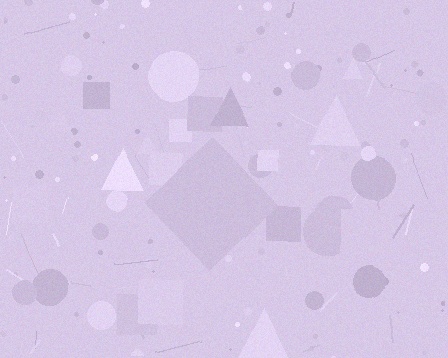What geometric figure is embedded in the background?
A diamond is embedded in the background.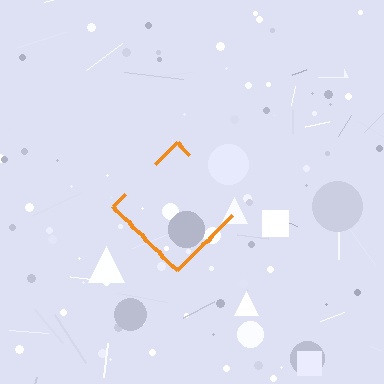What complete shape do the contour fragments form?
The contour fragments form a diamond.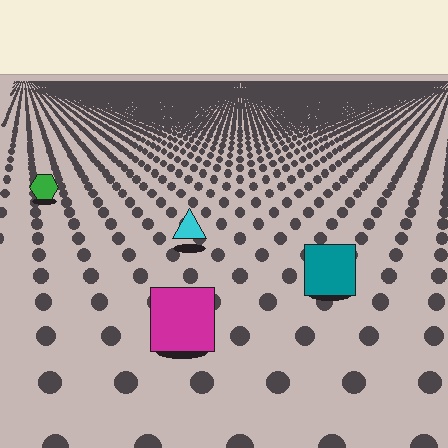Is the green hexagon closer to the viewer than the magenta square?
No. The magenta square is closer — you can tell from the texture gradient: the ground texture is coarser near it.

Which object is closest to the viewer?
The magenta square is closest. The texture marks near it are larger and more spread out.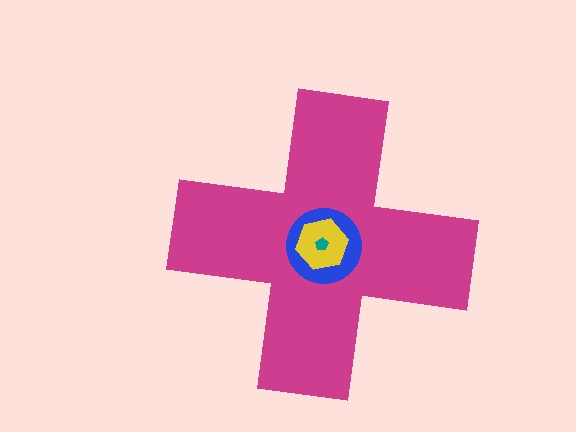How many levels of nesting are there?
4.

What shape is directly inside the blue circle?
The yellow hexagon.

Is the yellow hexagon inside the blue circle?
Yes.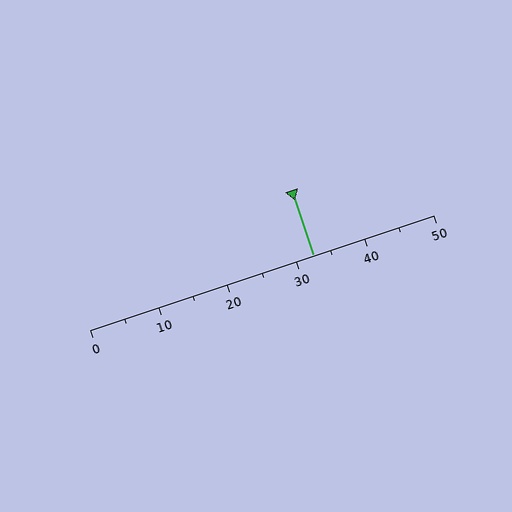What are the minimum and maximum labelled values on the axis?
The axis runs from 0 to 50.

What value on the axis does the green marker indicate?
The marker indicates approximately 32.5.